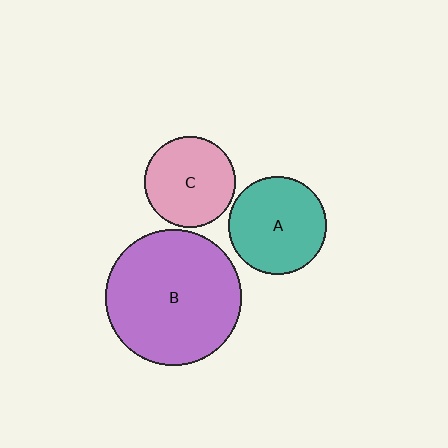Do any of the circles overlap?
No, none of the circles overlap.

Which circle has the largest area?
Circle B (purple).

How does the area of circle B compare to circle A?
Approximately 1.9 times.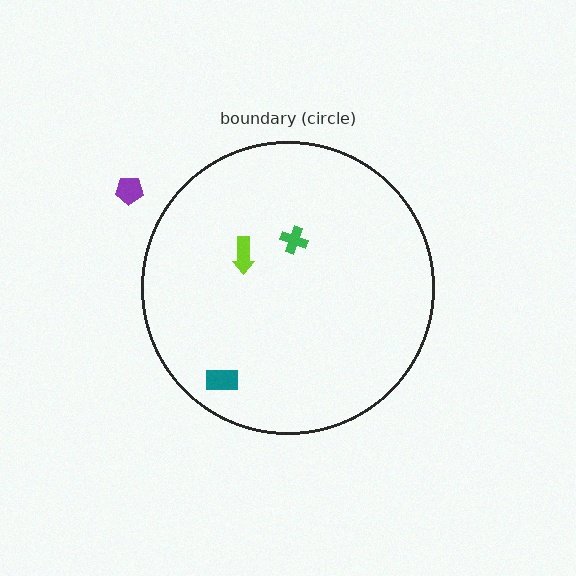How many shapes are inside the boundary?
3 inside, 1 outside.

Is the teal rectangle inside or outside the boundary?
Inside.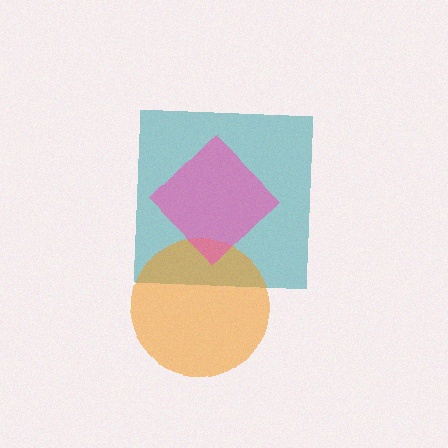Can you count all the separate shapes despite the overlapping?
Yes, there are 3 separate shapes.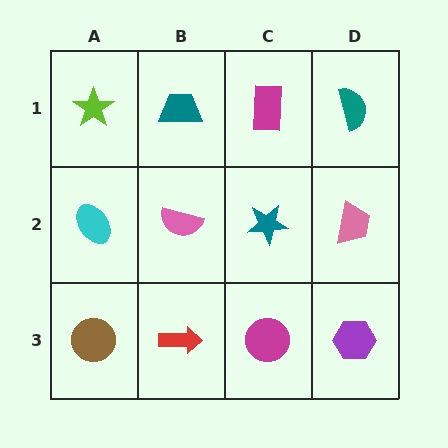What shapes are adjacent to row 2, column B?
A teal trapezoid (row 1, column B), a red arrow (row 3, column B), a cyan ellipse (row 2, column A), a teal star (row 2, column C).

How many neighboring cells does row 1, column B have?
3.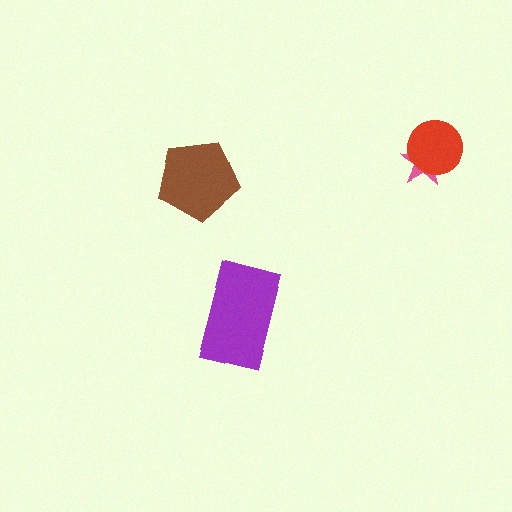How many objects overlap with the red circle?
1 object overlaps with the red circle.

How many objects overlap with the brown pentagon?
0 objects overlap with the brown pentagon.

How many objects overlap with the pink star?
1 object overlaps with the pink star.